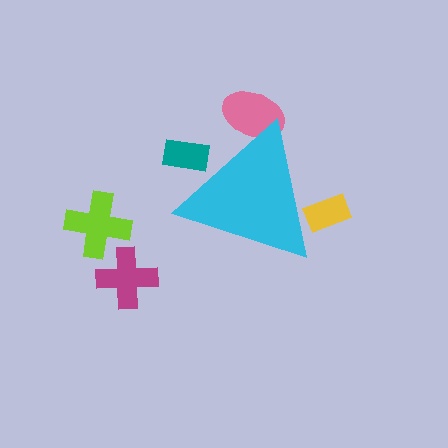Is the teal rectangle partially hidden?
Yes, the teal rectangle is partially hidden behind the cyan triangle.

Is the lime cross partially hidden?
No, the lime cross is fully visible.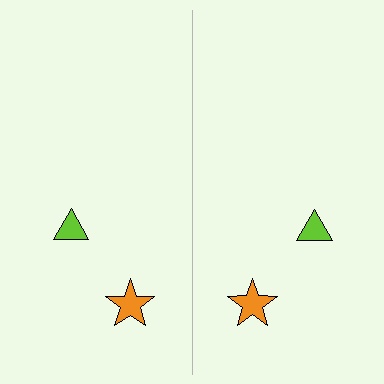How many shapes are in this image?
There are 4 shapes in this image.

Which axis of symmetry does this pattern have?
The pattern has a vertical axis of symmetry running through the center of the image.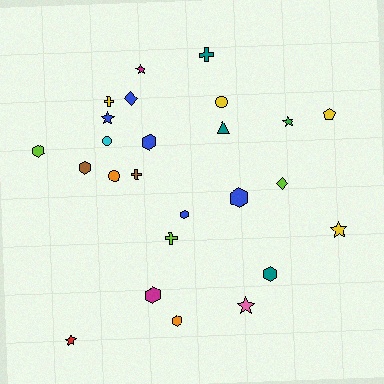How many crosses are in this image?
There are 4 crosses.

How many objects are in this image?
There are 25 objects.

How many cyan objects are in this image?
There is 1 cyan object.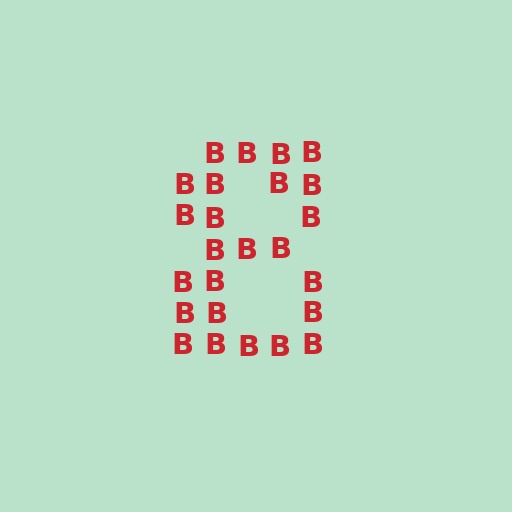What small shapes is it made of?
It is made of small letter B's.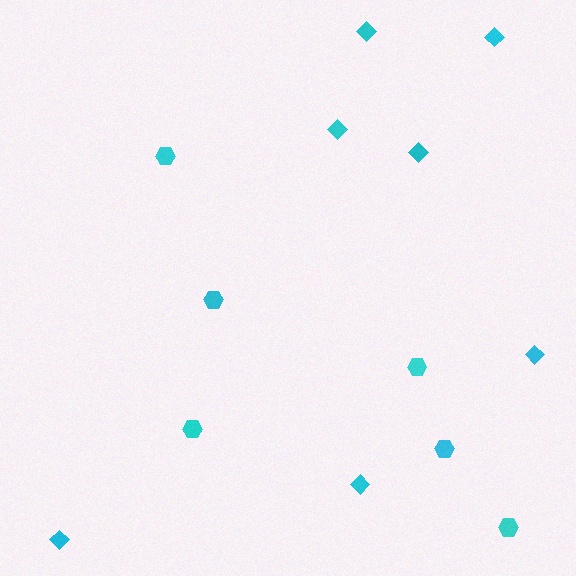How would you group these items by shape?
There are 2 groups: one group of hexagons (6) and one group of diamonds (7).